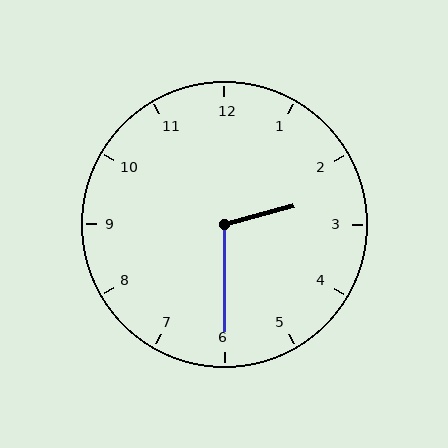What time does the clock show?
2:30.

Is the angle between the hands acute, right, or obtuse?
It is obtuse.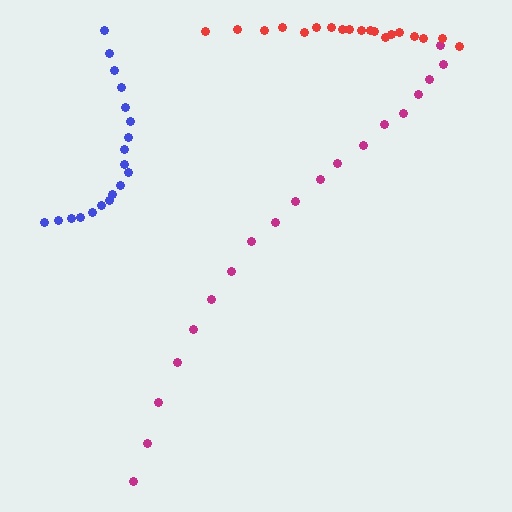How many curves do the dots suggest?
There are 3 distinct paths.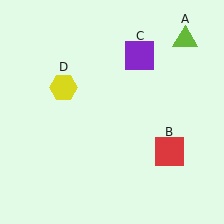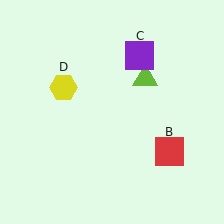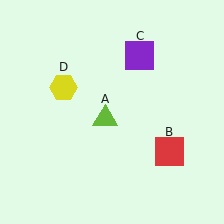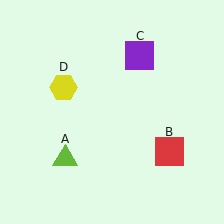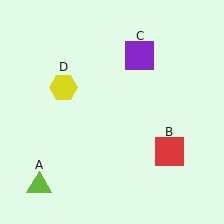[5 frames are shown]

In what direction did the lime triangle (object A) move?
The lime triangle (object A) moved down and to the left.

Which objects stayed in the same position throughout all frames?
Red square (object B) and purple square (object C) and yellow hexagon (object D) remained stationary.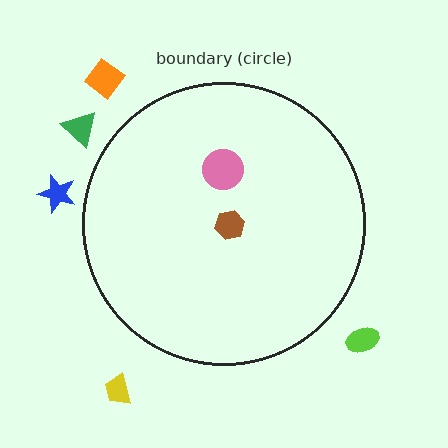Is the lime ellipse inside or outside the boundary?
Outside.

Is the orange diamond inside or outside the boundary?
Outside.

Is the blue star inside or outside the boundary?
Outside.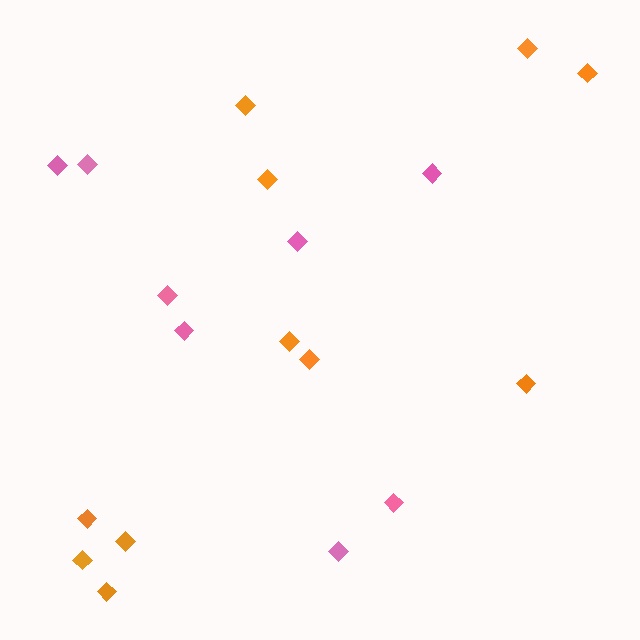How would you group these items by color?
There are 2 groups: one group of orange diamonds (11) and one group of pink diamonds (8).